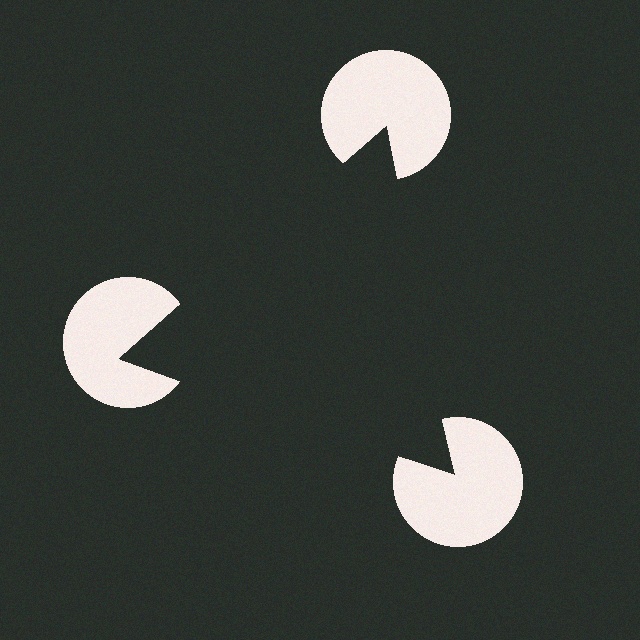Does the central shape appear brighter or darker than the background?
It typically appears slightly darker than the background, even though no actual brightness change is drawn.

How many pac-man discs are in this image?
There are 3 — one at each vertex of the illusory triangle.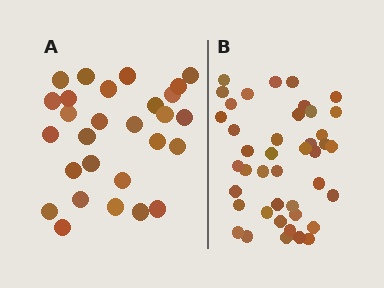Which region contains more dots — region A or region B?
Region B (the right region) has more dots.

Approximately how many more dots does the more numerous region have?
Region B has approximately 15 more dots than region A.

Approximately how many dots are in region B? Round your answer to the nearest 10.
About 40 dots. (The exact count is 42, which rounds to 40.)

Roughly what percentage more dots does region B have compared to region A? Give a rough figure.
About 50% more.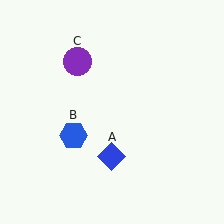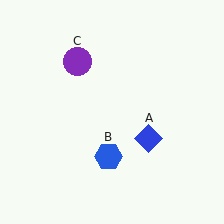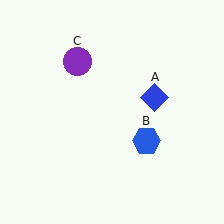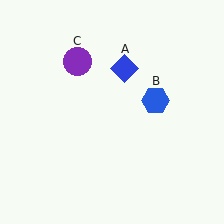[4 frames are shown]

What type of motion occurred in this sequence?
The blue diamond (object A), blue hexagon (object B) rotated counterclockwise around the center of the scene.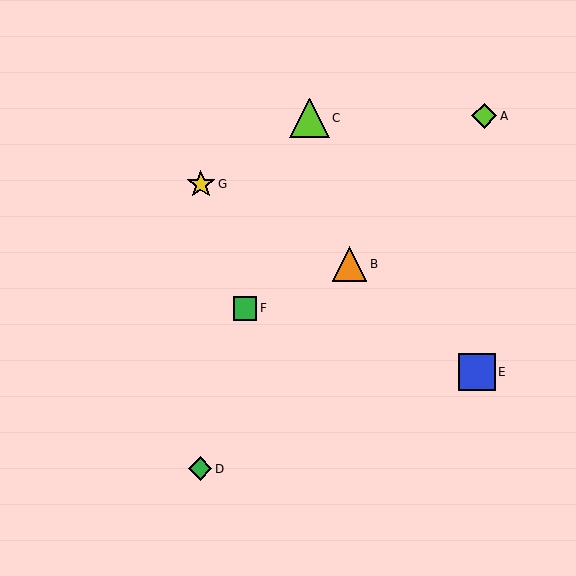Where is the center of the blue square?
The center of the blue square is at (477, 372).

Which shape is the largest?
The lime triangle (labeled C) is the largest.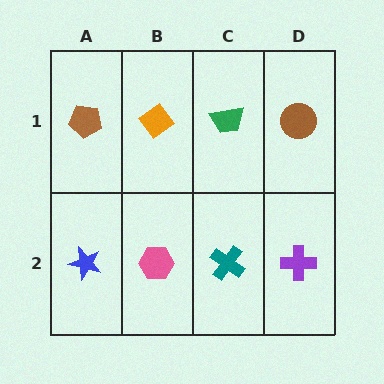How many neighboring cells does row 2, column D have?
2.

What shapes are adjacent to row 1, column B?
A pink hexagon (row 2, column B), a brown pentagon (row 1, column A), a green trapezoid (row 1, column C).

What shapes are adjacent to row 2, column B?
An orange diamond (row 1, column B), a blue star (row 2, column A), a teal cross (row 2, column C).